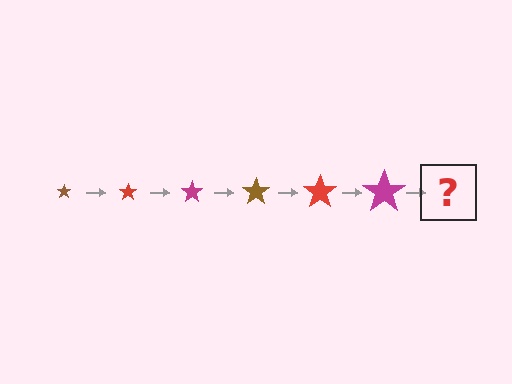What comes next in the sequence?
The next element should be a brown star, larger than the previous one.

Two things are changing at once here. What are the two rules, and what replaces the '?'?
The two rules are that the star grows larger each step and the color cycles through brown, red, and magenta. The '?' should be a brown star, larger than the previous one.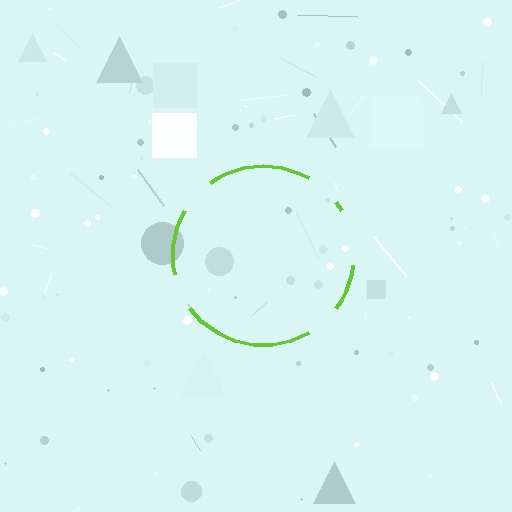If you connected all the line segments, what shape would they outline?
They would outline a circle.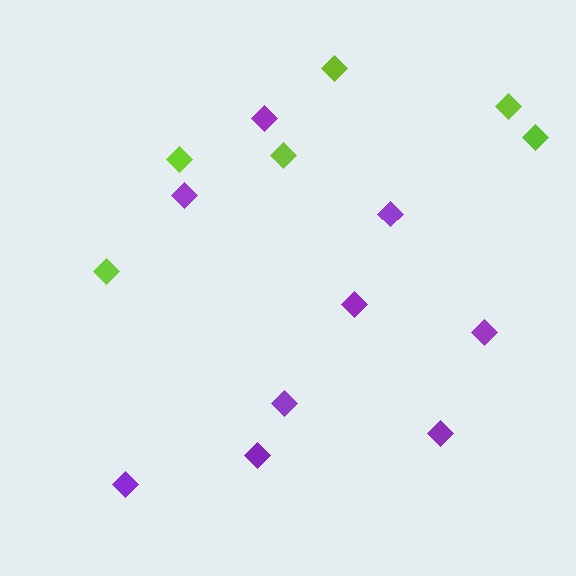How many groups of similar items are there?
There are 2 groups: one group of lime diamonds (6) and one group of purple diamonds (9).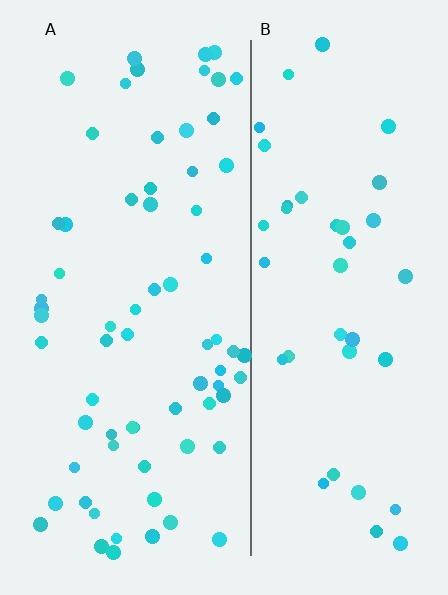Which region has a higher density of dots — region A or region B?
A (the left).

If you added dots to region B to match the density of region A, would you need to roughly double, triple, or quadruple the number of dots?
Approximately double.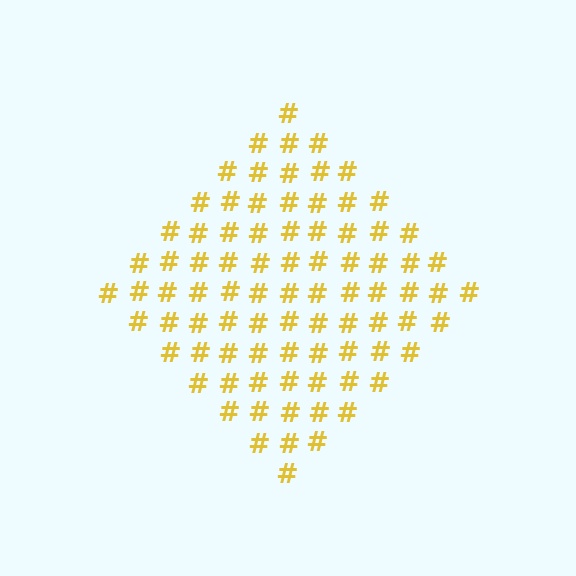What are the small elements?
The small elements are hash symbols.